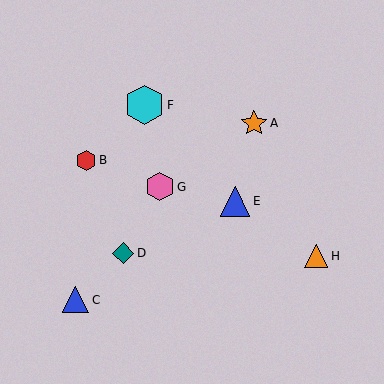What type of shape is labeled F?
Shape F is a cyan hexagon.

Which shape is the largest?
The cyan hexagon (labeled F) is the largest.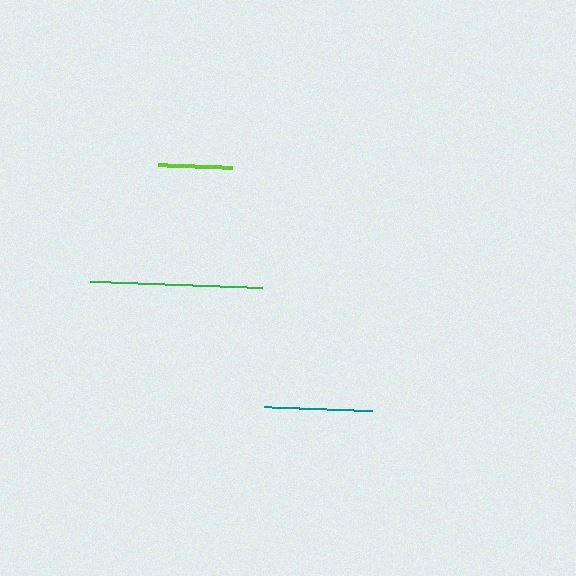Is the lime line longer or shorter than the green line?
The green line is longer than the lime line.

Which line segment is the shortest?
The lime line is the shortest at approximately 74 pixels.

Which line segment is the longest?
The green line is the longest at approximately 172 pixels.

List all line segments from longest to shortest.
From longest to shortest: green, teal, lime.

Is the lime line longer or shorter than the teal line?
The teal line is longer than the lime line.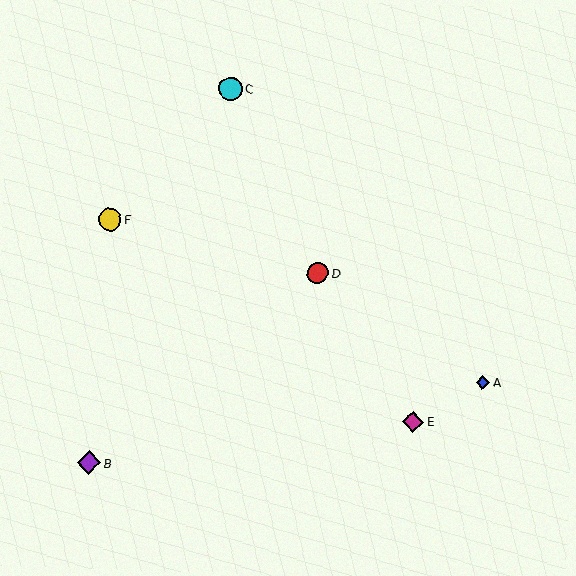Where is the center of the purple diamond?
The center of the purple diamond is at (89, 463).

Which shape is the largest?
The cyan circle (labeled C) is the largest.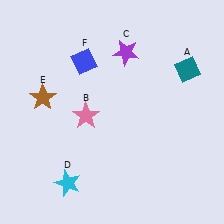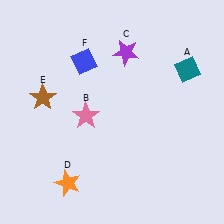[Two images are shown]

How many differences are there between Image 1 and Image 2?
There is 1 difference between the two images.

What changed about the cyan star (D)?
In Image 1, D is cyan. In Image 2, it changed to orange.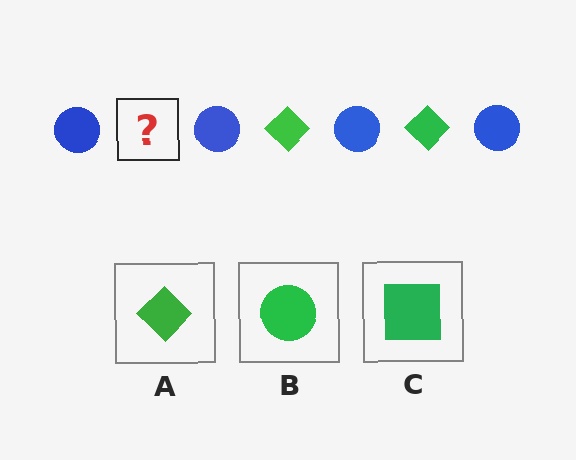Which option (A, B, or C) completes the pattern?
A.